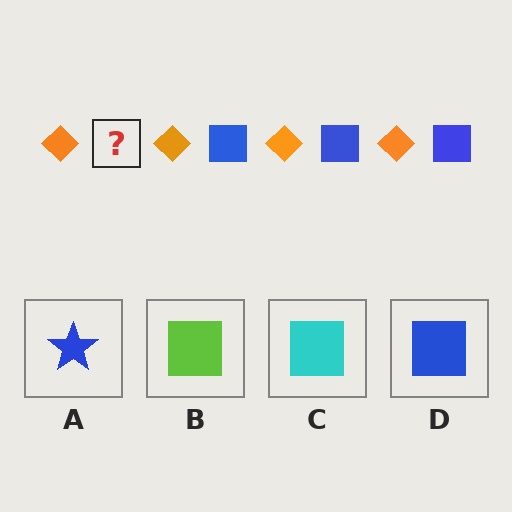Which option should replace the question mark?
Option D.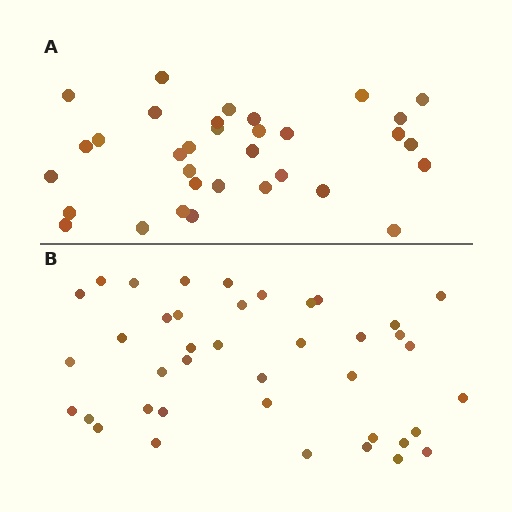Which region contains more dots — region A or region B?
Region B (the bottom region) has more dots.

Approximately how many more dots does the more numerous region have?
Region B has roughly 8 or so more dots than region A.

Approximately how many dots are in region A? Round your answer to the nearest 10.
About 30 dots. (The exact count is 33, which rounds to 30.)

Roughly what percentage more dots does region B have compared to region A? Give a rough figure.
About 20% more.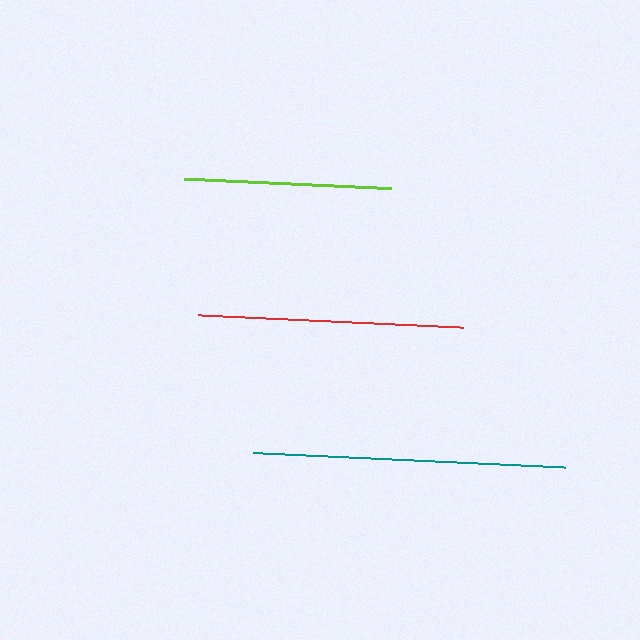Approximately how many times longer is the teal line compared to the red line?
The teal line is approximately 1.2 times the length of the red line.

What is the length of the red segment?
The red segment is approximately 265 pixels long.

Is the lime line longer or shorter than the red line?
The red line is longer than the lime line.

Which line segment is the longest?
The teal line is the longest at approximately 312 pixels.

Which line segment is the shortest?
The lime line is the shortest at approximately 207 pixels.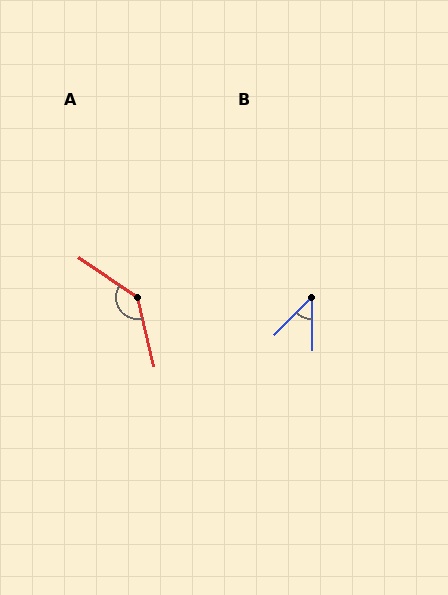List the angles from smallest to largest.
B (45°), A (137°).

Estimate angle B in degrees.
Approximately 45 degrees.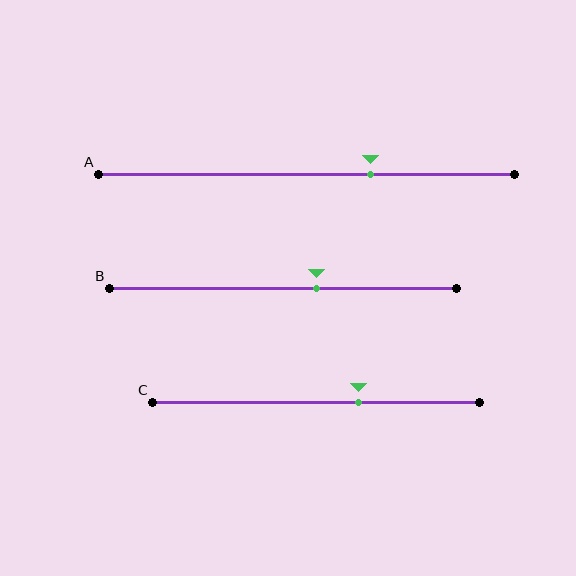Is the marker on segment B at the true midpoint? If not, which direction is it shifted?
No, the marker on segment B is shifted to the right by about 9% of the segment length.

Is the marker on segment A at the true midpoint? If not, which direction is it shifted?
No, the marker on segment A is shifted to the right by about 15% of the segment length.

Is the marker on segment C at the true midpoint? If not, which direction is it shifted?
No, the marker on segment C is shifted to the right by about 13% of the segment length.